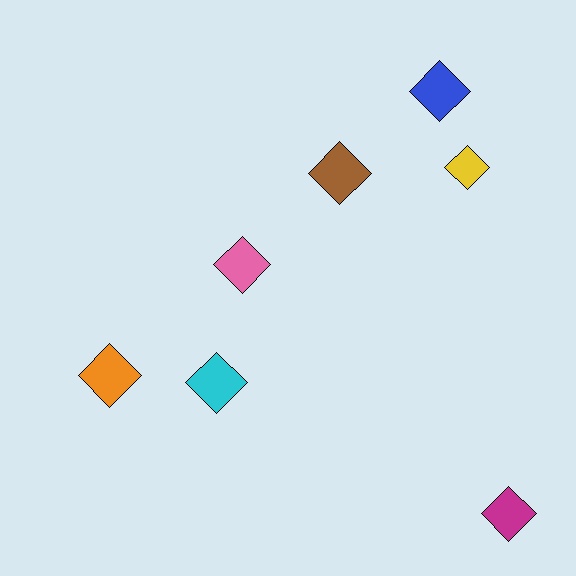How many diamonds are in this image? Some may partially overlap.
There are 7 diamonds.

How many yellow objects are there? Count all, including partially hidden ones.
There is 1 yellow object.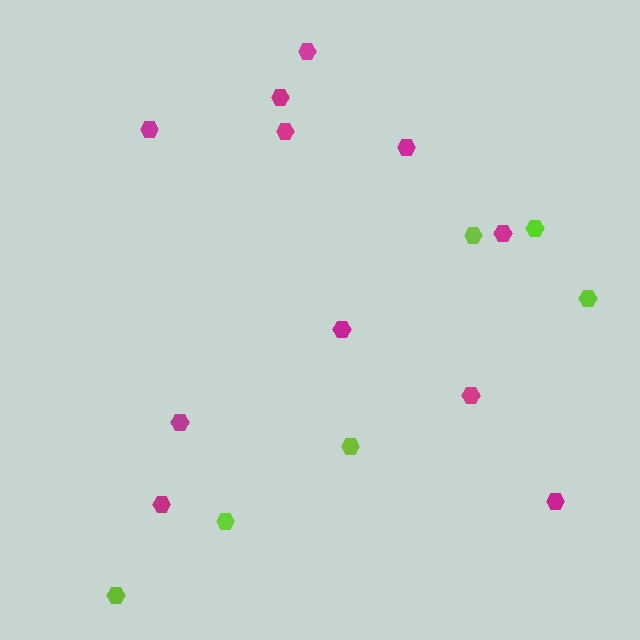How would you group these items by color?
There are 2 groups: one group of lime hexagons (6) and one group of magenta hexagons (11).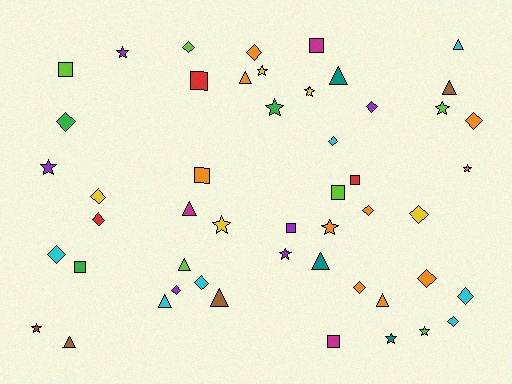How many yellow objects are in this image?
There are 5 yellow objects.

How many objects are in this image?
There are 50 objects.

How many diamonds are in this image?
There are 17 diamonds.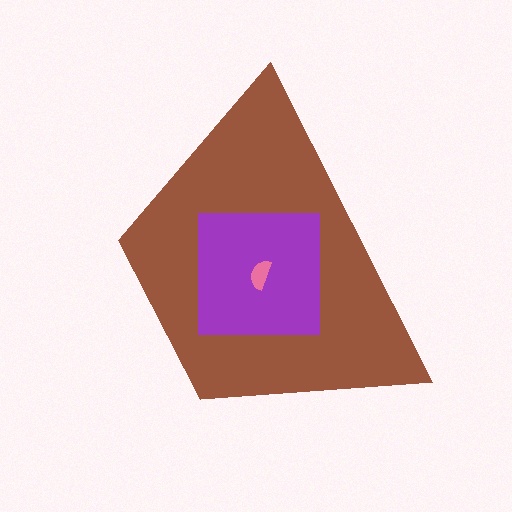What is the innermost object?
The pink semicircle.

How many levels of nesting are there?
3.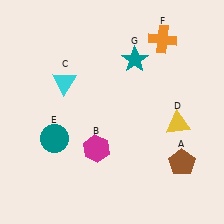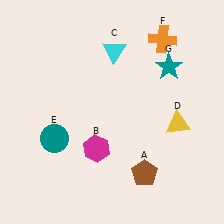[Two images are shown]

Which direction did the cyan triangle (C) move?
The cyan triangle (C) moved right.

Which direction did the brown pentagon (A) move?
The brown pentagon (A) moved left.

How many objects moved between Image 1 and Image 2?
3 objects moved between the two images.